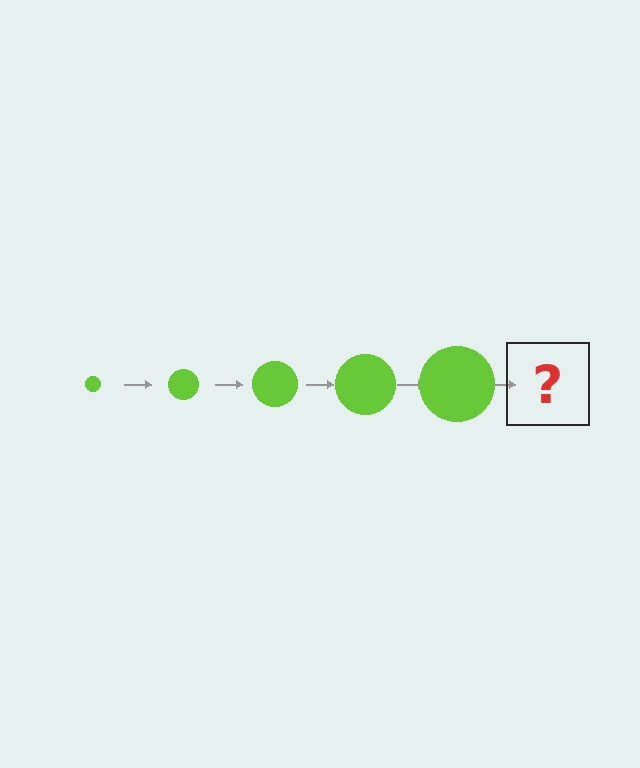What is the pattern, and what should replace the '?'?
The pattern is that the circle gets progressively larger each step. The '?' should be a lime circle, larger than the previous one.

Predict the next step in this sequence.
The next step is a lime circle, larger than the previous one.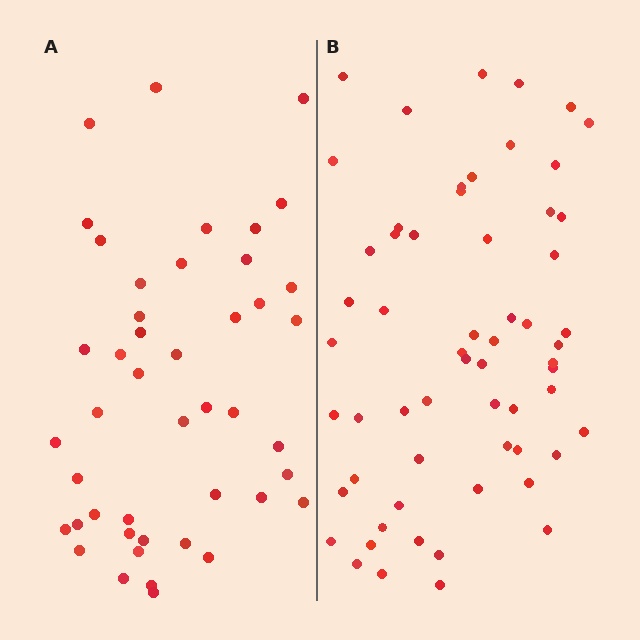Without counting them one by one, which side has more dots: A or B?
Region B (the right region) has more dots.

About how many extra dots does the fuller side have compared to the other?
Region B has approximately 15 more dots than region A.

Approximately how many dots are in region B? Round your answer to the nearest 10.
About 60 dots.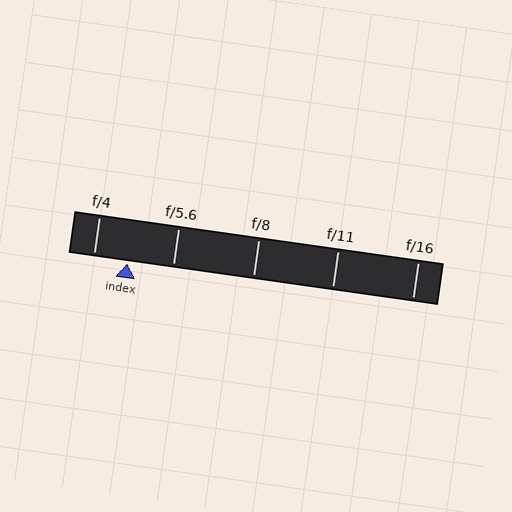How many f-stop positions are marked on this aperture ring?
There are 5 f-stop positions marked.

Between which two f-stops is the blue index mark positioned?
The index mark is between f/4 and f/5.6.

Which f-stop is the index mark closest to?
The index mark is closest to f/4.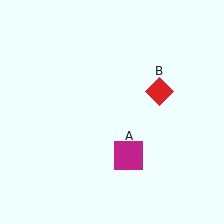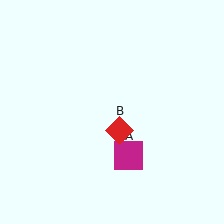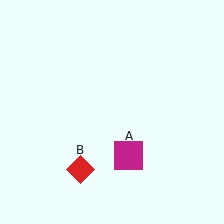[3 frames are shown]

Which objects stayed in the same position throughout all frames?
Magenta square (object A) remained stationary.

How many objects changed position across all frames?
1 object changed position: red diamond (object B).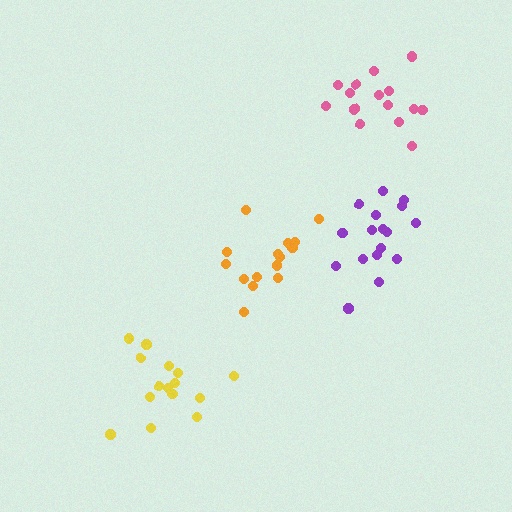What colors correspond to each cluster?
The clusters are colored: orange, yellow, purple, pink.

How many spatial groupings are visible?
There are 4 spatial groupings.